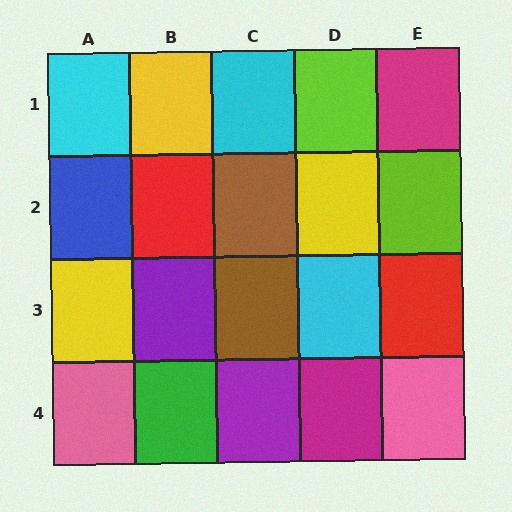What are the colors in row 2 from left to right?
Blue, red, brown, yellow, lime.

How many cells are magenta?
2 cells are magenta.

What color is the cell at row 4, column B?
Green.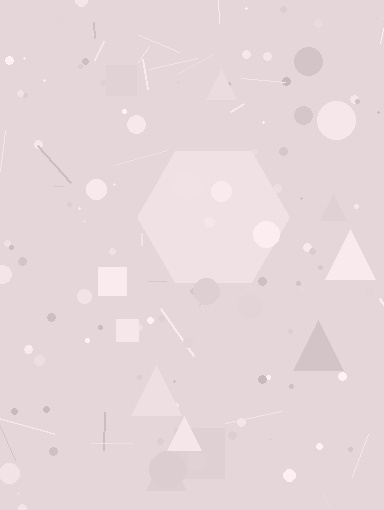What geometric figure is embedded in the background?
A hexagon is embedded in the background.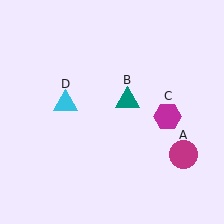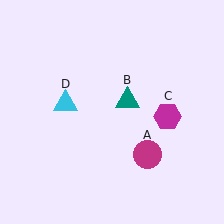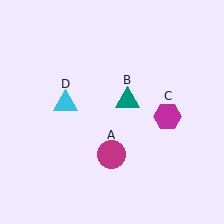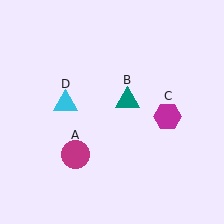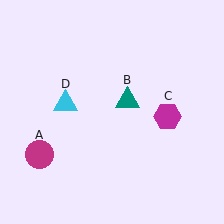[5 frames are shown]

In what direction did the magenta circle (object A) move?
The magenta circle (object A) moved left.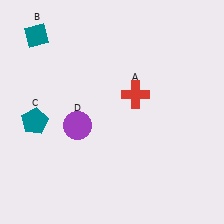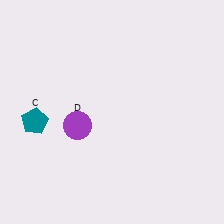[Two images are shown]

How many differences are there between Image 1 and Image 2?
There are 2 differences between the two images.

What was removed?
The teal diamond (B), the red cross (A) were removed in Image 2.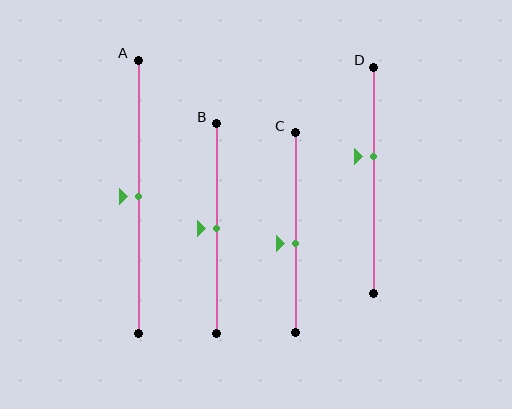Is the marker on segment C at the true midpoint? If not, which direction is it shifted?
No, the marker on segment C is shifted downward by about 6% of the segment length.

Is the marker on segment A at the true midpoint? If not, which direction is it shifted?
Yes, the marker on segment A is at the true midpoint.